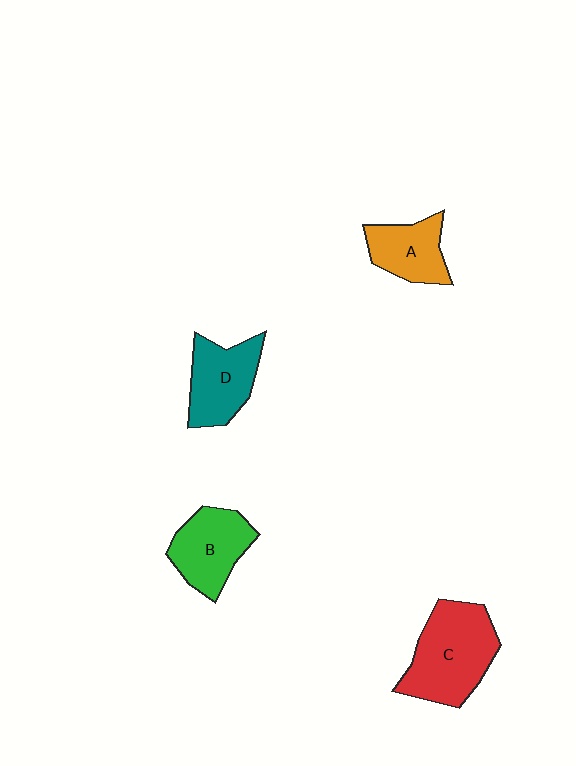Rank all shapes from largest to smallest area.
From largest to smallest: C (red), B (green), D (teal), A (orange).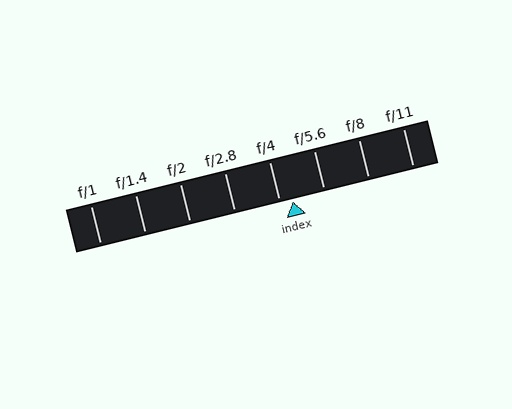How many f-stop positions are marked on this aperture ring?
There are 8 f-stop positions marked.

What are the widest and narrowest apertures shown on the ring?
The widest aperture shown is f/1 and the narrowest is f/11.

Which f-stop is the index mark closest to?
The index mark is closest to f/4.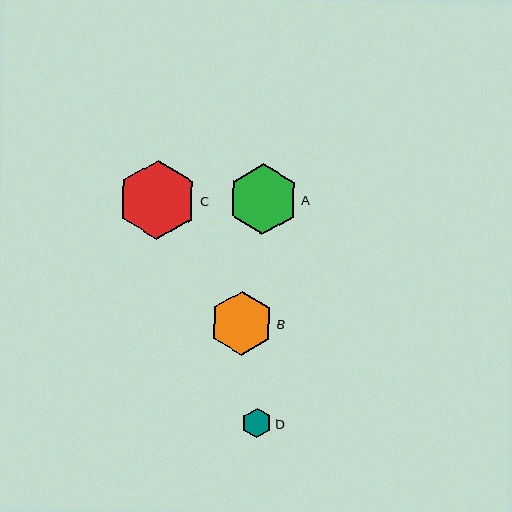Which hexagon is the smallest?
Hexagon D is the smallest with a size of approximately 30 pixels.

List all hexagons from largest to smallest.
From largest to smallest: C, A, B, D.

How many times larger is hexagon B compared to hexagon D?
Hexagon B is approximately 2.1 times the size of hexagon D.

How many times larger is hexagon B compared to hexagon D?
Hexagon B is approximately 2.1 times the size of hexagon D.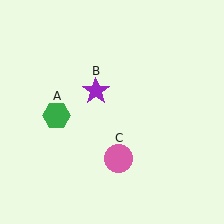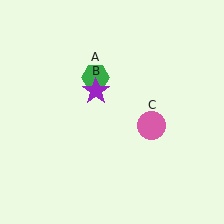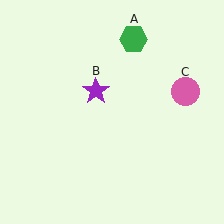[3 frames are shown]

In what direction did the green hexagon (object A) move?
The green hexagon (object A) moved up and to the right.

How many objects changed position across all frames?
2 objects changed position: green hexagon (object A), pink circle (object C).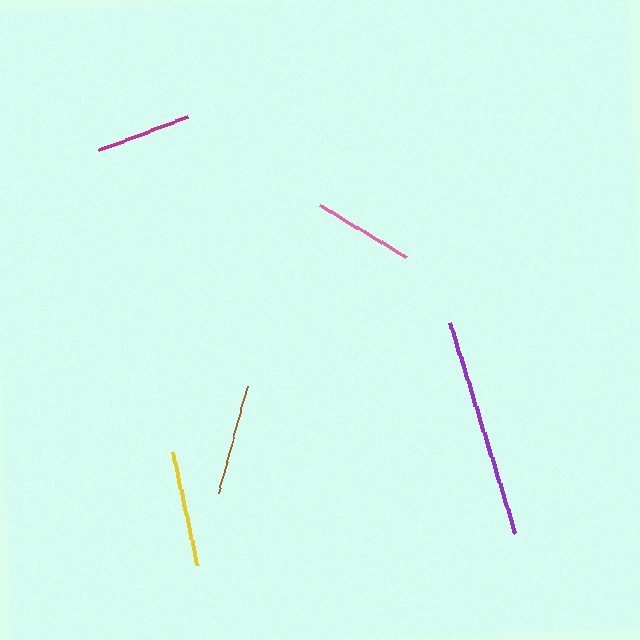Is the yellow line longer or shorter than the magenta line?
The yellow line is longer than the magenta line.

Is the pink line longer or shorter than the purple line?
The purple line is longer than the pink line.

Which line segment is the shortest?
The magenta line is the shortest at approximately 95 pixels.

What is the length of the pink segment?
The pink segment is approximately 100 pixels long.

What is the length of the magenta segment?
The magenta segment is approximately 95 pixels long.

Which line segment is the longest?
The purple line is the longest at approximately 220 pixels.